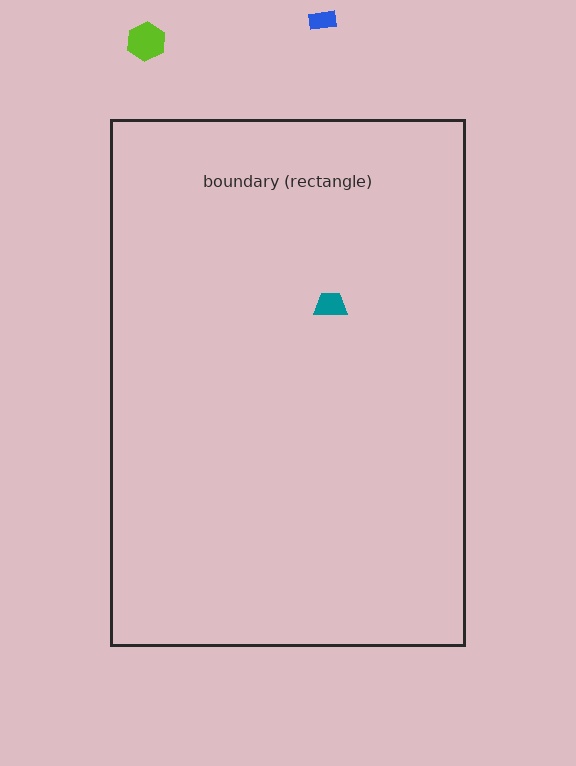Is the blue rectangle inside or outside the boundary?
Outside.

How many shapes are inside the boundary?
1 inside, 2 outside.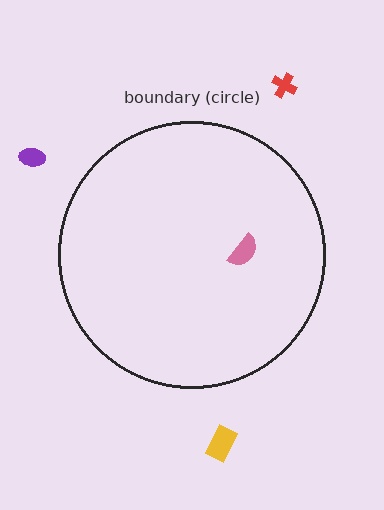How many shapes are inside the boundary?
1 inside, 3 outside.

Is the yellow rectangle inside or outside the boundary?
Outside.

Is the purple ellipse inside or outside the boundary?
Outside.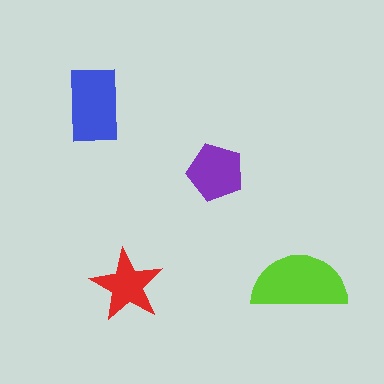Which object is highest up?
The blue rectangle is topmost.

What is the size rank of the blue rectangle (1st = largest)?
2nd.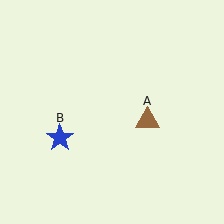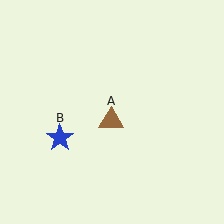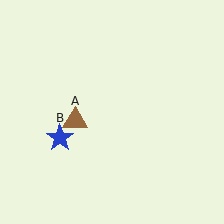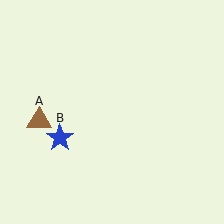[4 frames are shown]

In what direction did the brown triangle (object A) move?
The brown triangle (object A) moved left.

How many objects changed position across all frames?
1 object changed position: brown triangle (object A).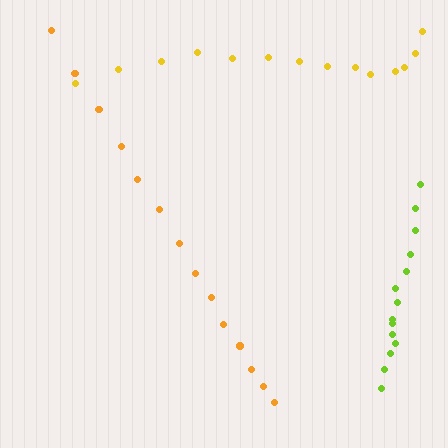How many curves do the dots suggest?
There are 3 distinct paths.